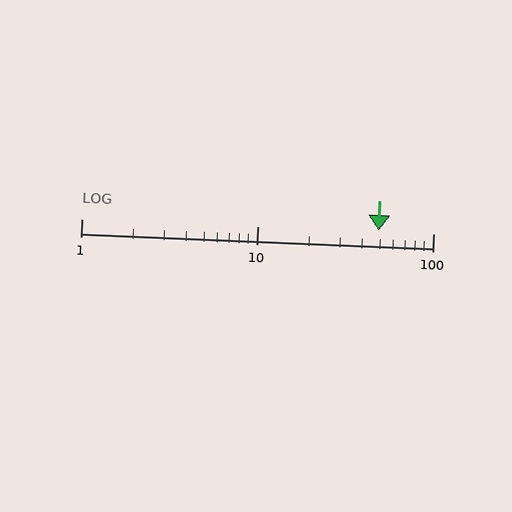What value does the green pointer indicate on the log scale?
The pointer indicates approximately 49.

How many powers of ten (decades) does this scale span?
The scale spans 2 decades, from 1 to 100.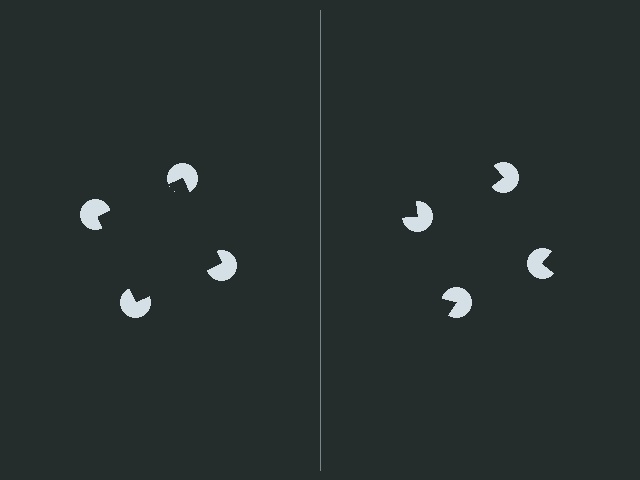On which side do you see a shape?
An illusory square appears on the left side. On the right side the wedge cuts are rotated, so no coherent shape forms.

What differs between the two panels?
The pac-man discs are positioned identically on both sides; only the wedge orientations differ. On the left they align to a square; on the right they are misaligned.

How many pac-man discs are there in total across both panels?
8 — 4 on each side.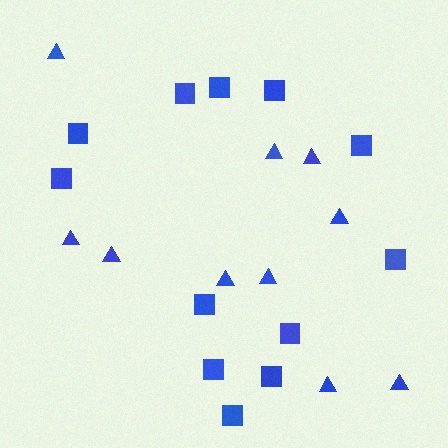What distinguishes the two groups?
There are 2 groups: one group of triangles (10) and one group of squares (12).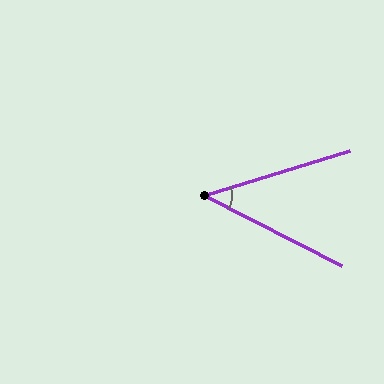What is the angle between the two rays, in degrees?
Approximately 44 degrees.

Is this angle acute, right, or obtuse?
It is acute.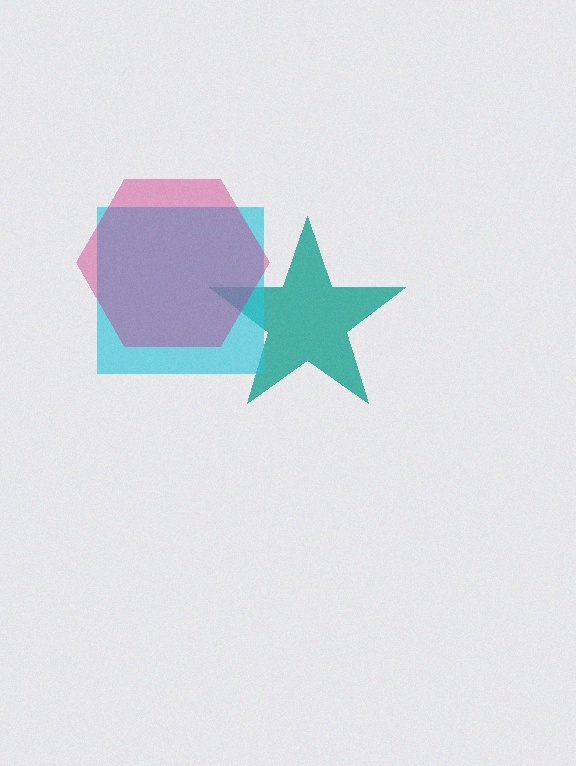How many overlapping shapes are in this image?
There are 3 overlapping shapes in the image.